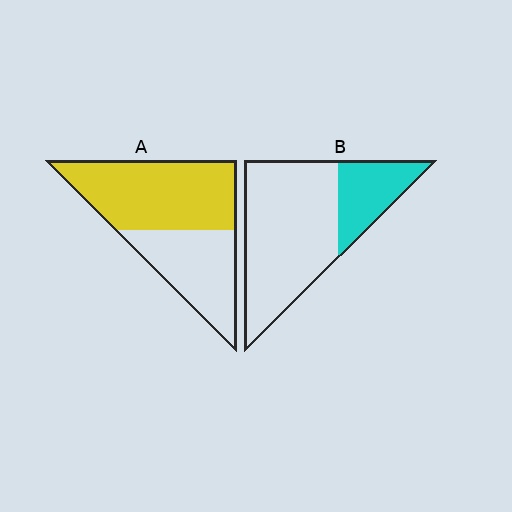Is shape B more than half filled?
No.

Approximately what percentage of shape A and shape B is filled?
A is approximately 60% and B is approximately 25%.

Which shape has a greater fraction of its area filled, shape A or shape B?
Shape A.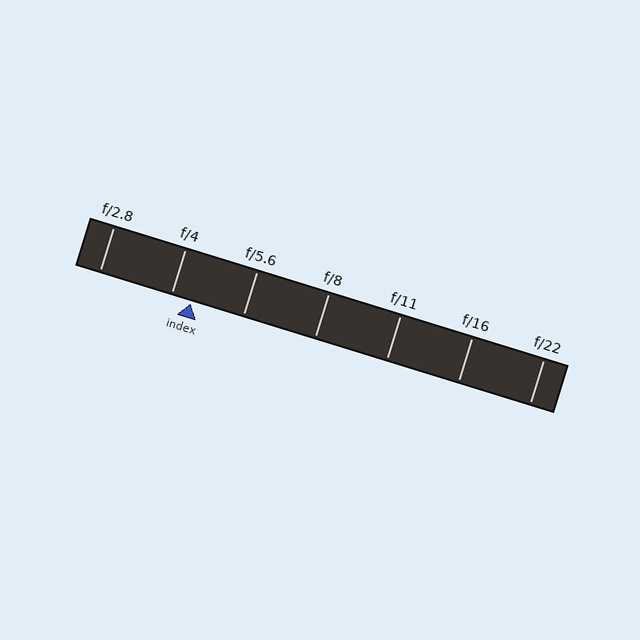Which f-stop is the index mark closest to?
The index mark is closest to f/4.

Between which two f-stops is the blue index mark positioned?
The index mark is between f/4 and f/5.6.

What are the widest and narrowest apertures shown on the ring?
The widest aperture shown is f/2.8 and the narrowest is f/22.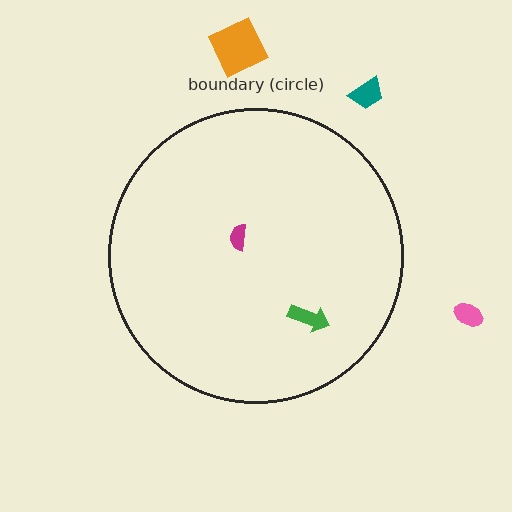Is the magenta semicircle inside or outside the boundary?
Inside.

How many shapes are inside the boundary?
2 inside, 3 outside.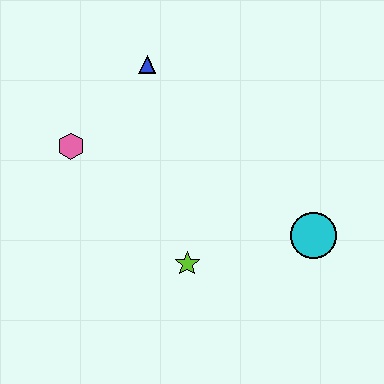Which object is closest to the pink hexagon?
The blue triangle is closest to the pink hexagon.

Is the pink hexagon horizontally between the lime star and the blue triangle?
No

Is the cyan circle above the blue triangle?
No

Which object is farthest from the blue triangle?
The cyan circle is farthest from the blue triangle.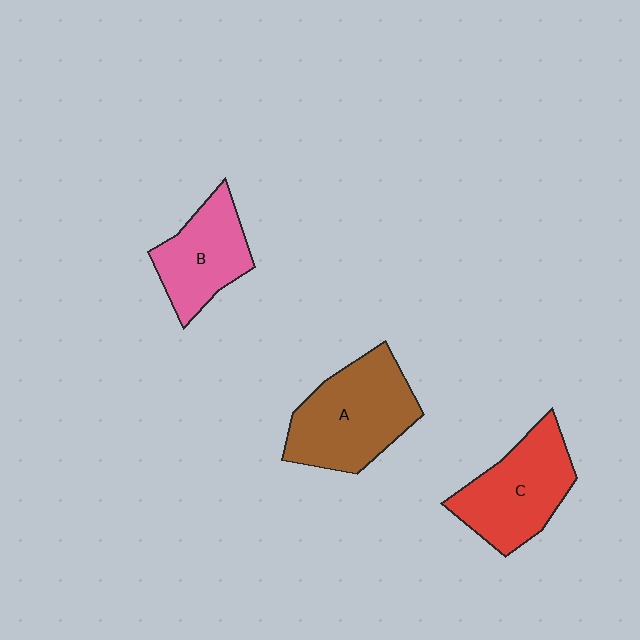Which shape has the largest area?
Shape A (brown).